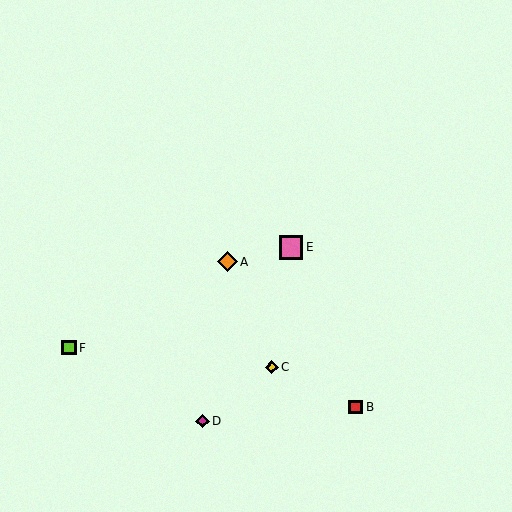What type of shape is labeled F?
Shape F is a lime square.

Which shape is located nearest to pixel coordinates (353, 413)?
The red square (labeled B) at (356, 407) is nearest to that location.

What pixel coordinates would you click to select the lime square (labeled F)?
Click at (69, 348) to select the lime square F.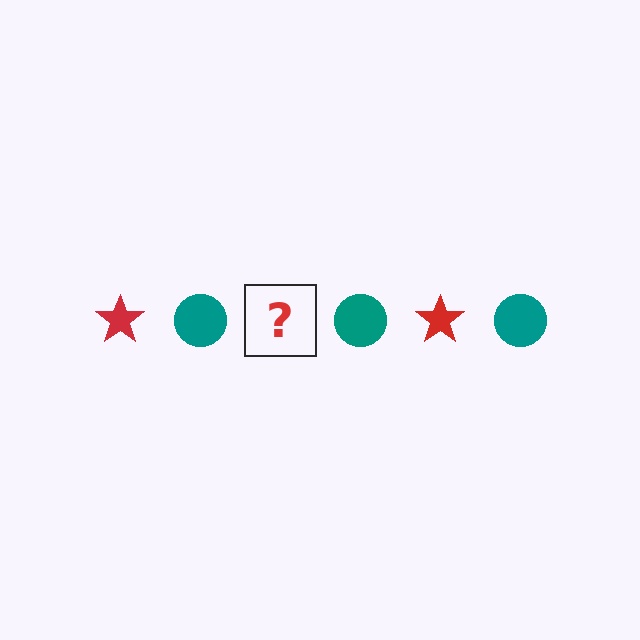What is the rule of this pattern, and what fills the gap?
The rule is that the pattern alternates between red star and teal circle. The gap should be filled with a red star.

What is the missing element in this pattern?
The missing element is a red star.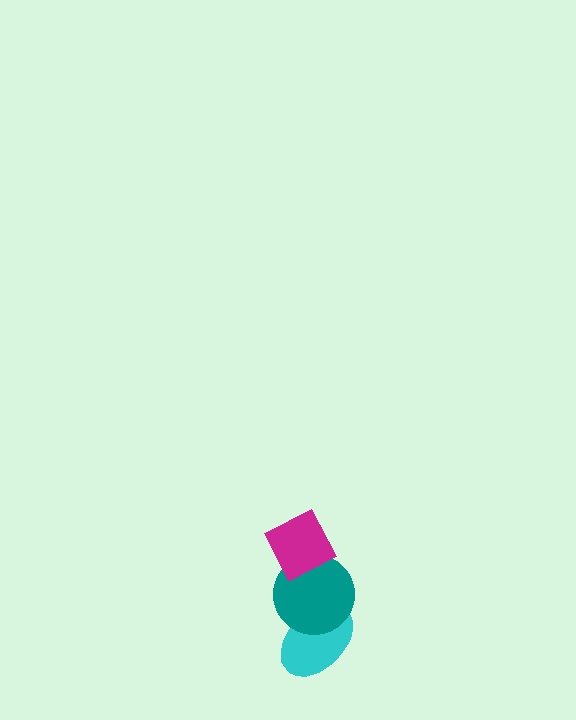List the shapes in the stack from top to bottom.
From top to bottom: the magenta diamond, the teal circle, the cyan ellipse.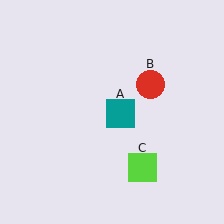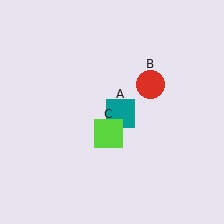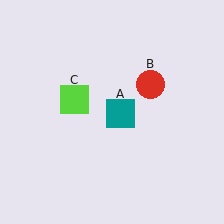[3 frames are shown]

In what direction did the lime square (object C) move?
The lime square (object C) moved up and to the left.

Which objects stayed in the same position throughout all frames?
Teal square (object A) and red circle (object B) remained stationary.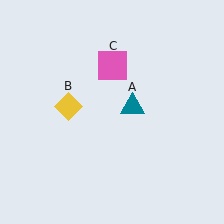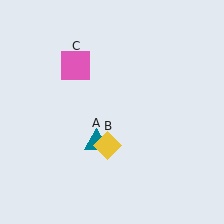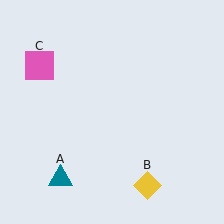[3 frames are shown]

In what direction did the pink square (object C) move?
The pink square (object C) moved left.